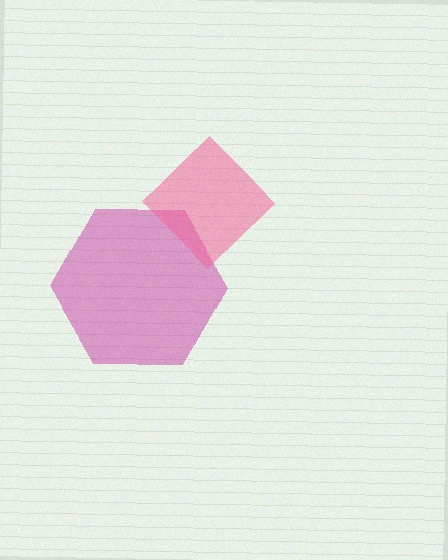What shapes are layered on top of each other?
The layered shapes are: a magenta hexagon, a pink diamond.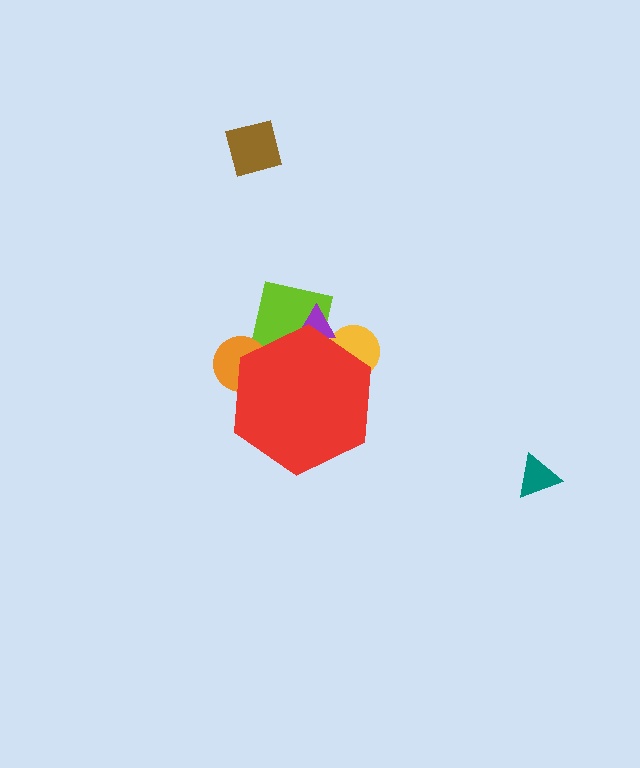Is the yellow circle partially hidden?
Yes, the yellow circle is partially hidden behind the red hexagon.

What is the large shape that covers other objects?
A red hexagon.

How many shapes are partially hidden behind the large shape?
4 shapes are partially hidden.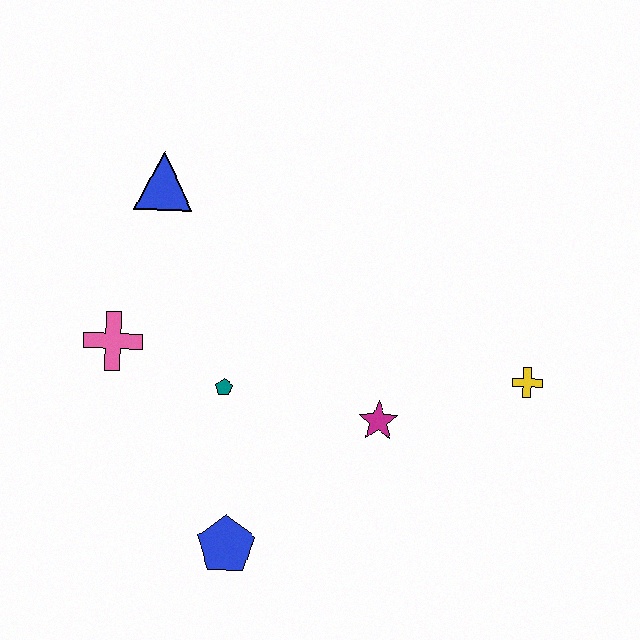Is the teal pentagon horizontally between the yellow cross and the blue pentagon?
No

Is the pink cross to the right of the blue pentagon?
No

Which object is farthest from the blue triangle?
The yellow cross is farthest from the blue triangle.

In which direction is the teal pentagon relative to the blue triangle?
The teal pentagon is below the blue triangle.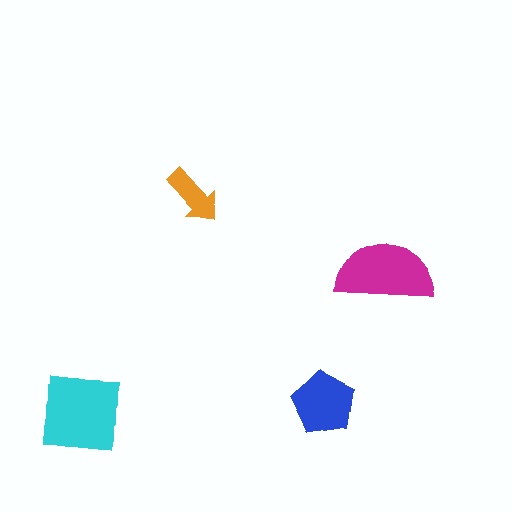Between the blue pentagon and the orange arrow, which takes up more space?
The blue pentagon.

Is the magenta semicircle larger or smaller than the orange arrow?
Larger.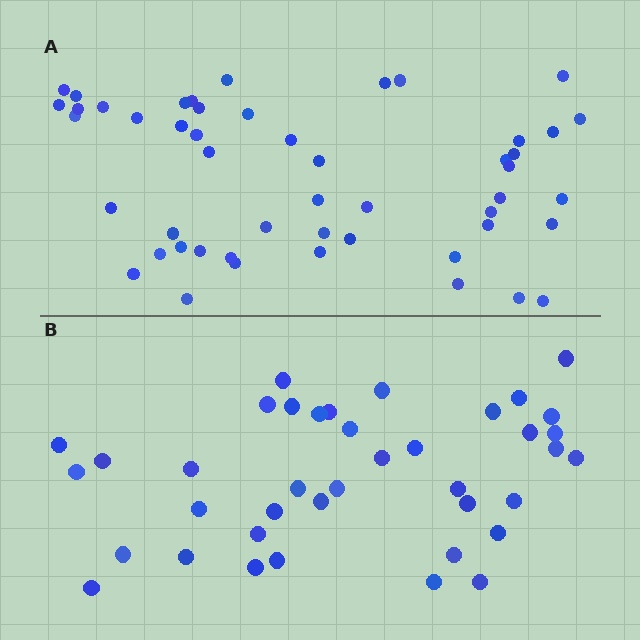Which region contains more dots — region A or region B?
Region A (the top region) has more dots.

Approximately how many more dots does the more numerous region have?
Region A has roughly 12 or so more dots than region B.